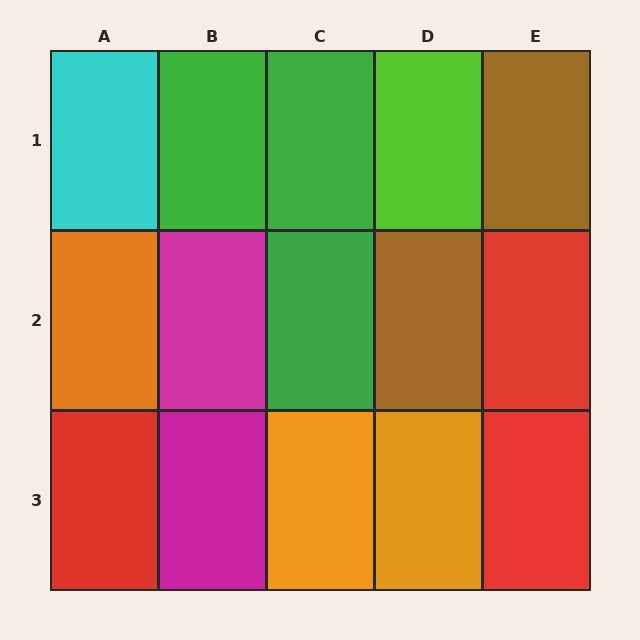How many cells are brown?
2 cells are brown.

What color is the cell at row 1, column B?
Green.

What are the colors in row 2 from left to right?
Orange, magenta, green, brown, red.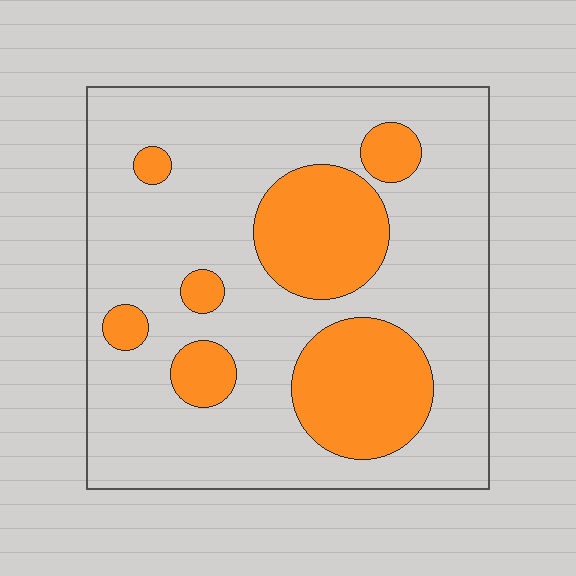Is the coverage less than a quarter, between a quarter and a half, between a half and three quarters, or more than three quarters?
Between a quarter and a half.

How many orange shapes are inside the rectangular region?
7.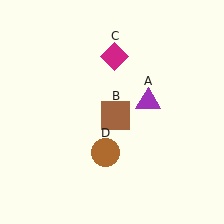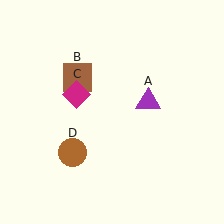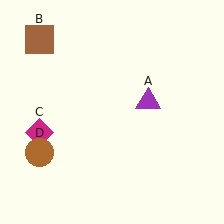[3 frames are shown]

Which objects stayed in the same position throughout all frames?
Purple triangle (object A) remained stationary.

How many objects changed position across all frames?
3 objects changed position: brown square (object B), magenta diamond (object C), brown circle (object D).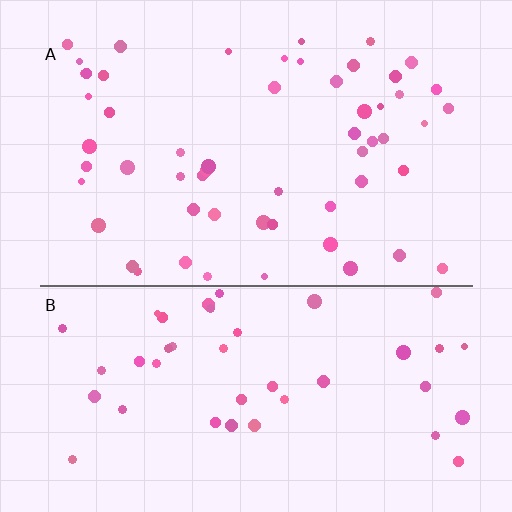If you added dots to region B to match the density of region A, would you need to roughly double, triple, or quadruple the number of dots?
Approximately double.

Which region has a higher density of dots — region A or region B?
A (the top).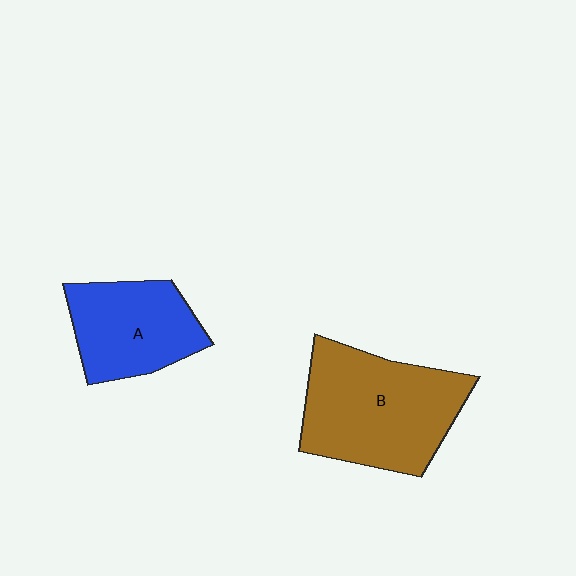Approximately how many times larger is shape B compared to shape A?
Approximately 1.5 times.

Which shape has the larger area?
Shape B (brown).